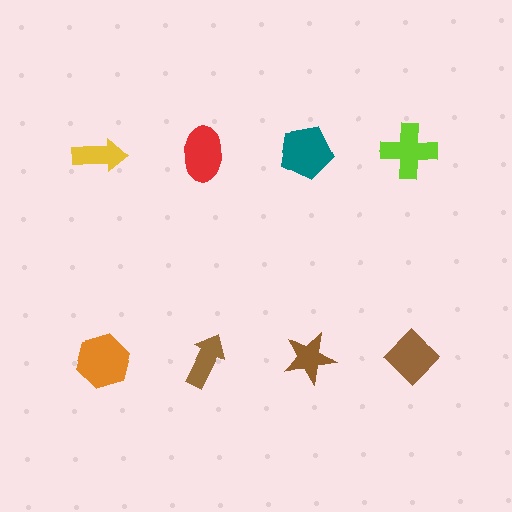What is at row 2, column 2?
A brown arrow.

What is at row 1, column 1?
A yellow arrow.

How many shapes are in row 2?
4 shapes.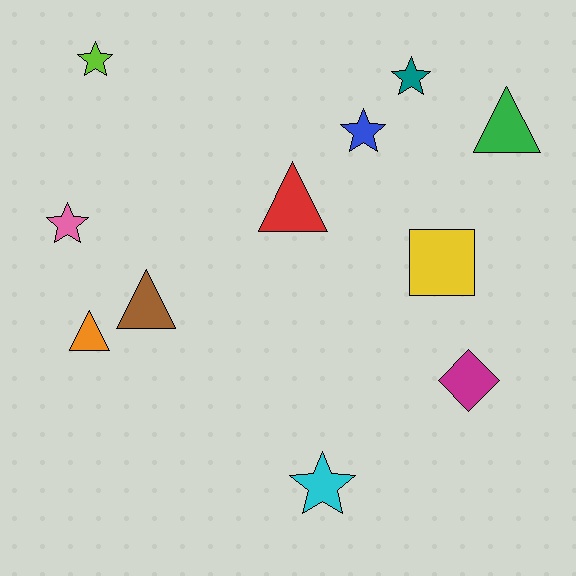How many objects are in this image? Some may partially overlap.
There are 11 objects.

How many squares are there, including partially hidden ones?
There is 1 square.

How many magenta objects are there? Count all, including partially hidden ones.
There is 1 magenta object.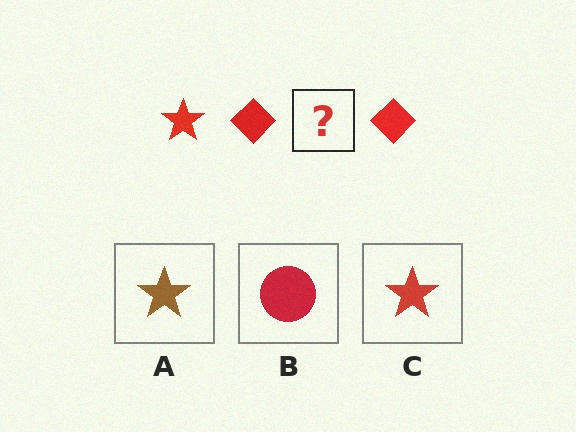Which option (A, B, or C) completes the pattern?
C.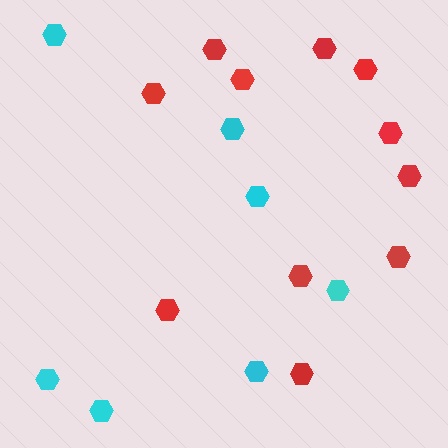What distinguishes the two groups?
There are 2 groups: one group of cyan hexagons (7) and one group of red hexagons (11).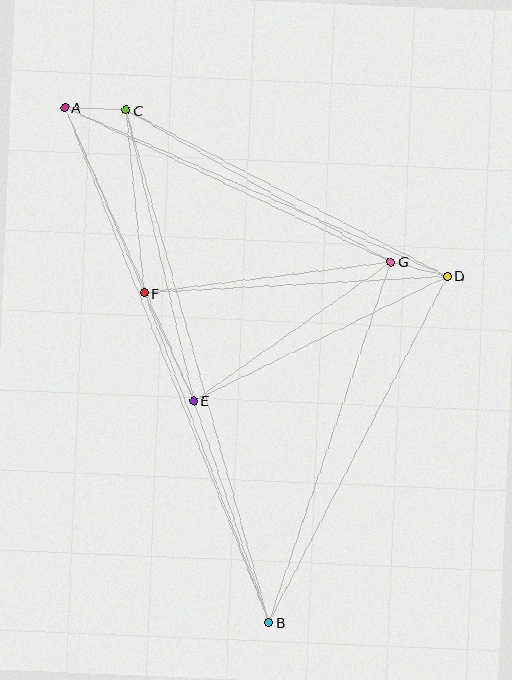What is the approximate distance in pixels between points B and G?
The distance between B and G is approximately 381 pixels.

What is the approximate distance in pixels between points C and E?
The distance between C and E is approximately 298 pixels.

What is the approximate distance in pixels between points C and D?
The distance between C and D is approximately 361 pixels.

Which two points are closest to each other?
Points D and G are closest to each other.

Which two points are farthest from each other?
Points A and B are farthest from each other.